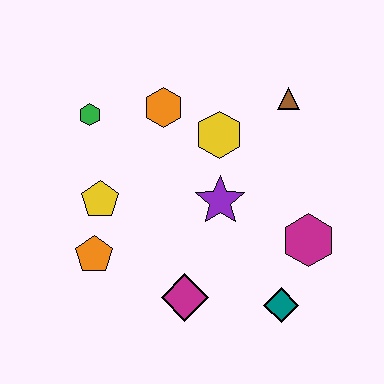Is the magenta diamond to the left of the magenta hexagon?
Yes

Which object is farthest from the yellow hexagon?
The teal diamond is farthest from the yellow hexagon.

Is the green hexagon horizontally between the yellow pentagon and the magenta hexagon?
No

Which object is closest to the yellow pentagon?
The orange pentagon is closest to the yellow pentagon.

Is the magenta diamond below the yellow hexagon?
Yes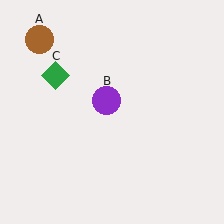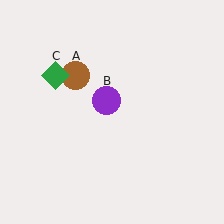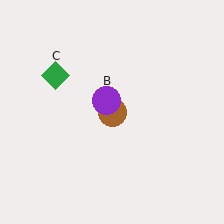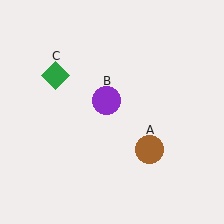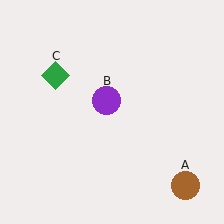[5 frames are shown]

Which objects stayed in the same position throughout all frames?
Purple circle (object B) and green diamond (object C) remained stationary.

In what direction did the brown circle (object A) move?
The brown circle (object A) moved down and to the right.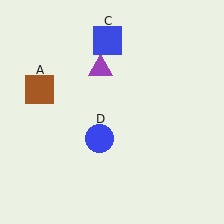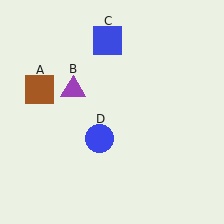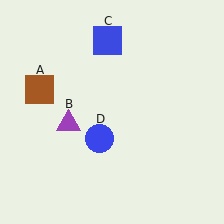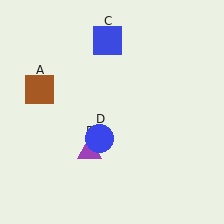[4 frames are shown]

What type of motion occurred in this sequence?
The purple triangle (object B) rotated counterclockwise around the center of the scene.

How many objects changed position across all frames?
1 object changed position: purple triangle (object B).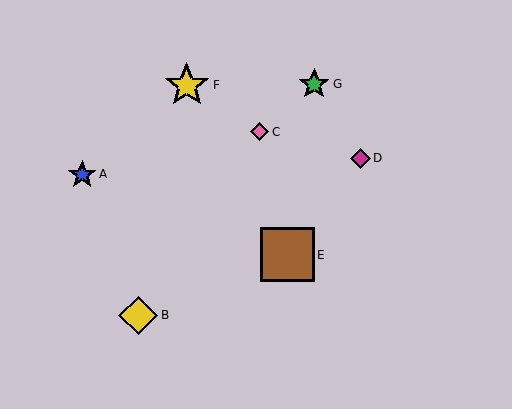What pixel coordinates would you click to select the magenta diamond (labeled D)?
Click at (360, 158) to select the magenta diamond D.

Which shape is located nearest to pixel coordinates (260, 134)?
The pink diamond (labeled C) at (260, 132) is nearest to that location.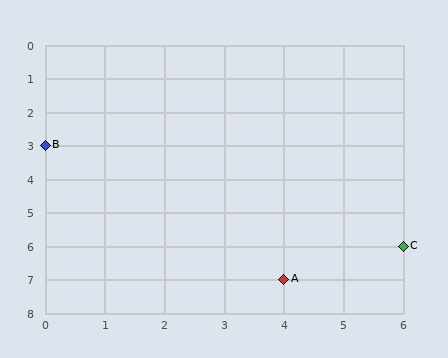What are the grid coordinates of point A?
Point A is at grid coordinates (4, 7).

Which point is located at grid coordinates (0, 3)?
Point B is at (0, 3).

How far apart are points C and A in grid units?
Points C and A are 2 columns and 1 row apart (about 2.2 grid units diagonally).